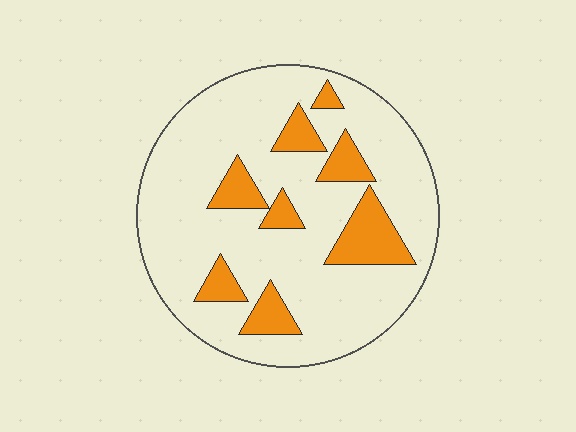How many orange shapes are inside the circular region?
8.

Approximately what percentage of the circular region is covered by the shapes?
Approximately 20%.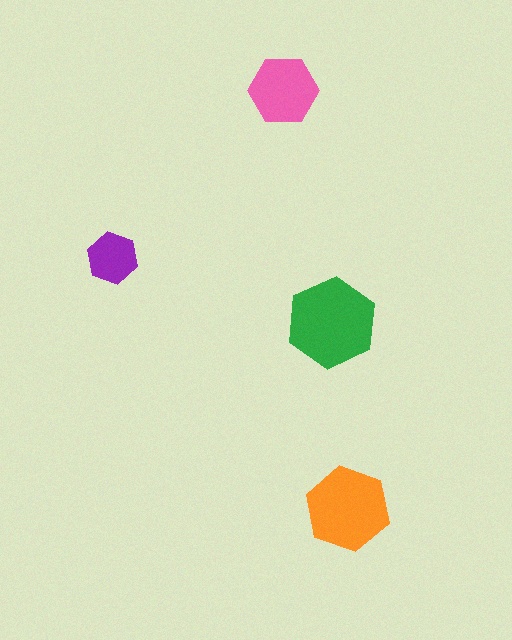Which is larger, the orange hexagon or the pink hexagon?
The orange one.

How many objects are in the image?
There are 4 objects in the image.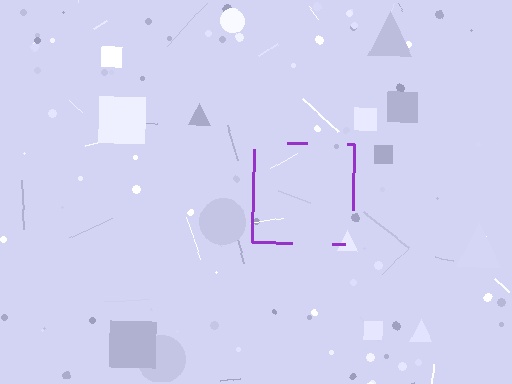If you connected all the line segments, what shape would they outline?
They would outline a square.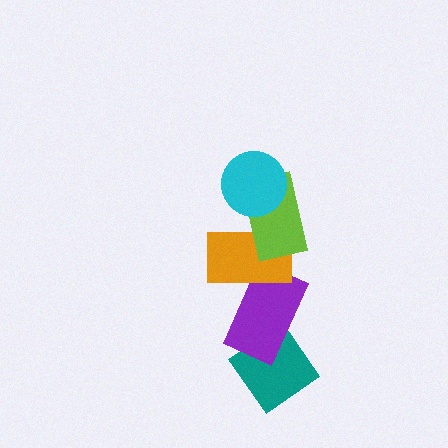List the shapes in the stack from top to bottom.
From top to bottom: the cyan circle, the lime rectangle, the orange rectangle, the purple rectangle, the teal diamond.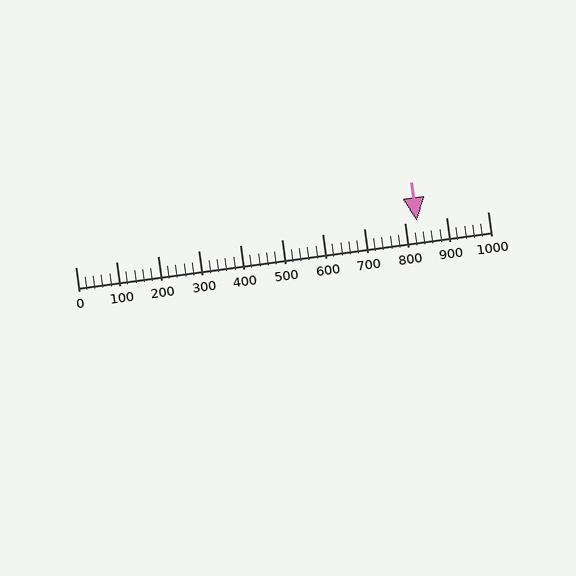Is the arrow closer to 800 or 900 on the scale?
The arrow is closer to 800.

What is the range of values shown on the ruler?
The ruler shows values from 0 to 1000.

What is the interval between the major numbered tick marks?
The major tick marks are spaced 100 units apart.